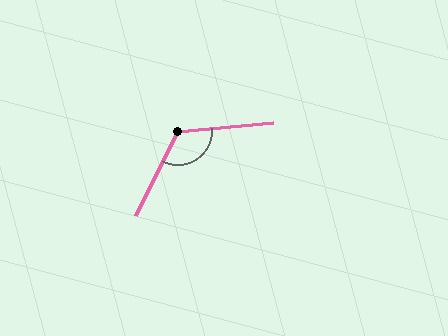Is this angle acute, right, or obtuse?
It is obtuse.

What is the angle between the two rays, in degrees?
Approximately 121 degrees.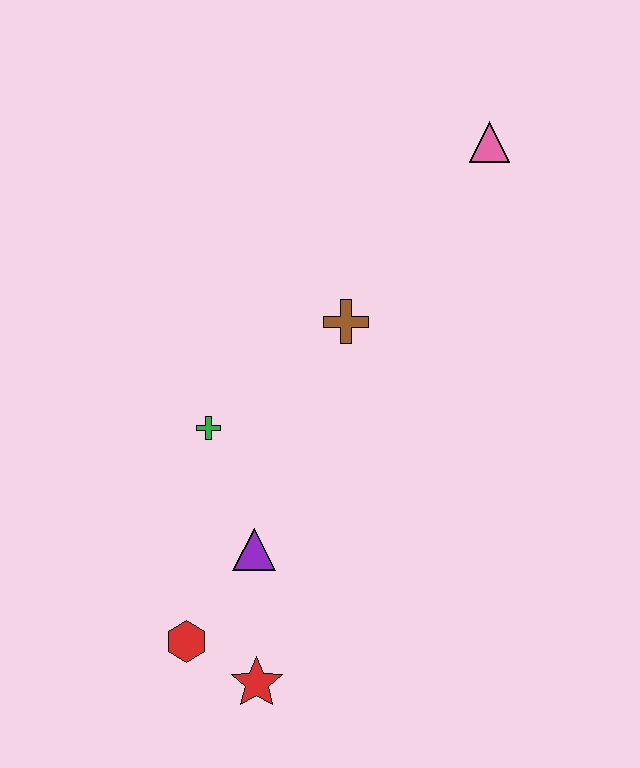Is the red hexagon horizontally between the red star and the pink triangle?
No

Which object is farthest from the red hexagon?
The pink triangle is farthest from the red hexagon.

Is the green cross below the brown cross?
Yes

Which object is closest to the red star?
The red hexagon is closest to the red star.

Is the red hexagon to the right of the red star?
No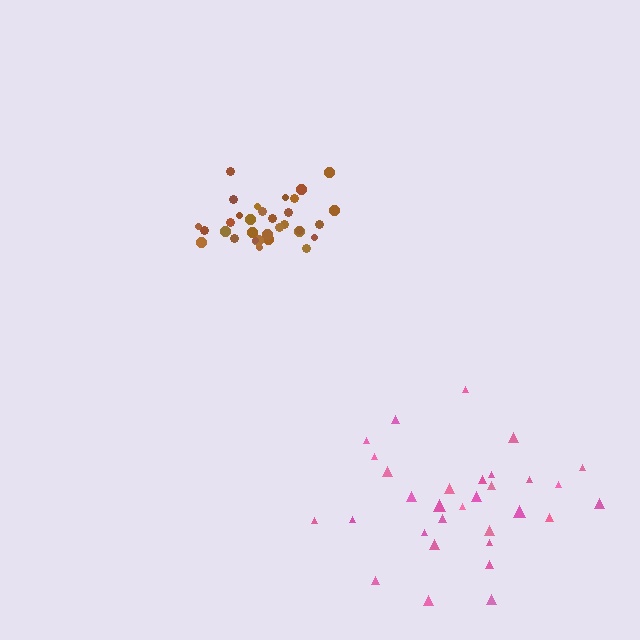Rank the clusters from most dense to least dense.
brown, pink.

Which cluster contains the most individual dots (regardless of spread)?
Brown (33).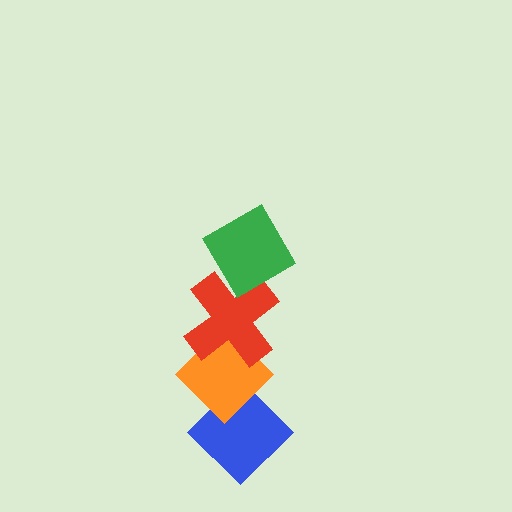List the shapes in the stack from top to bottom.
From top to bottom: the green diamond, the red cross, the orange diamond, the blue diamond.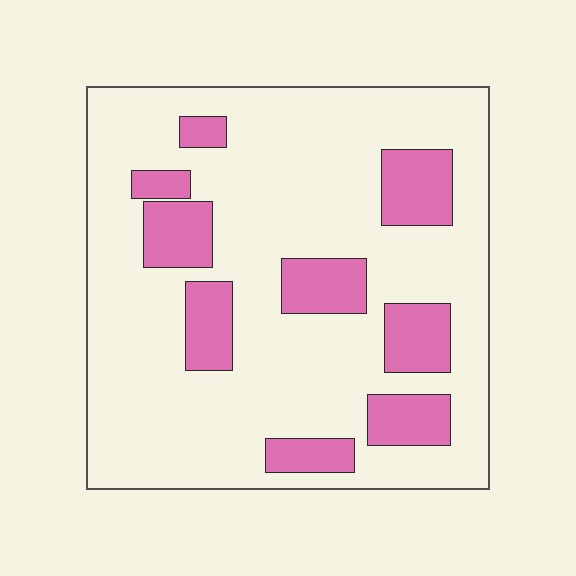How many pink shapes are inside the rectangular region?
9.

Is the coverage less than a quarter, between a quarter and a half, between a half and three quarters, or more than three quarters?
Less than a quarter.